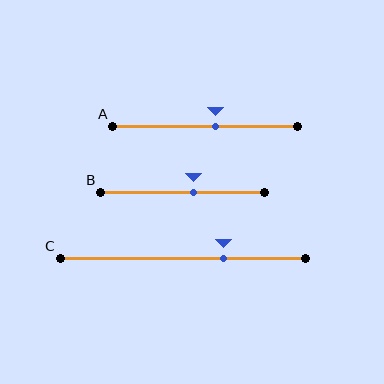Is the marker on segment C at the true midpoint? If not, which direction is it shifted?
No, the marker on segment C is shifted to the right by about 17% of the segment length.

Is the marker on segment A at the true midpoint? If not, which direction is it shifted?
No, the marker on segment A is shifted to the right by about 6% of the segment length.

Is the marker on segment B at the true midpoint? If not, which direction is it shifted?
No, the marker on segment B is shifted to the right by about 6% of the segment length.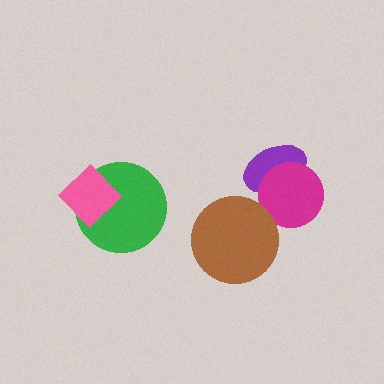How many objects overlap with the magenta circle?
1 object overlaps with the magenta circle.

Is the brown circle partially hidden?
No, no other shape covers it.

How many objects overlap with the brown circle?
0 objects overlap with the brown circle.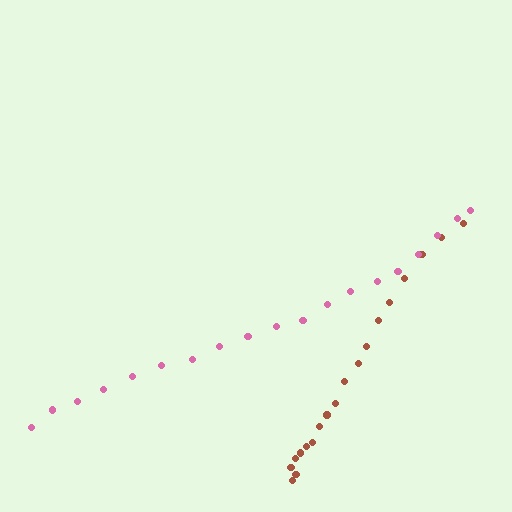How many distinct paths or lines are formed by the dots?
There are 2 distinct paths.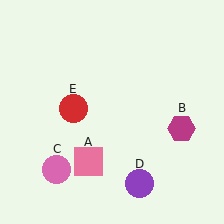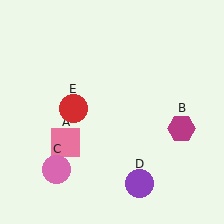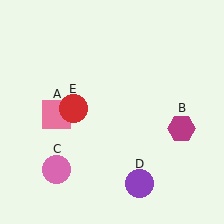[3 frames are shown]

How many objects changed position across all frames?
1 object changed position: pink square (object A).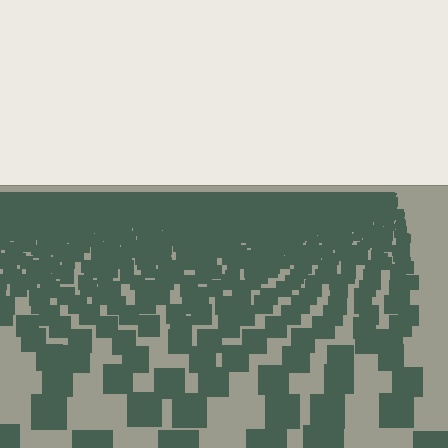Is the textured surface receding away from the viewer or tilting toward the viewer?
The surface is receding away from the viewer. Texture elements get smaller and denser toward the top.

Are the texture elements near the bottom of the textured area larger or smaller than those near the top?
Larger. Near the bottom, elements are closer to the viewer and appear at a bigger on-screen size.